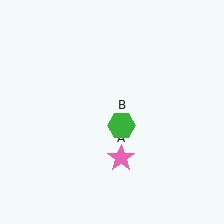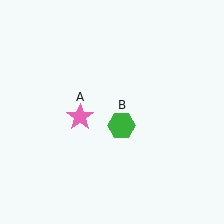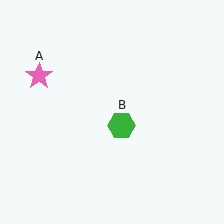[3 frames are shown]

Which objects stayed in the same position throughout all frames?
Green hexagon (object B) remained stationary.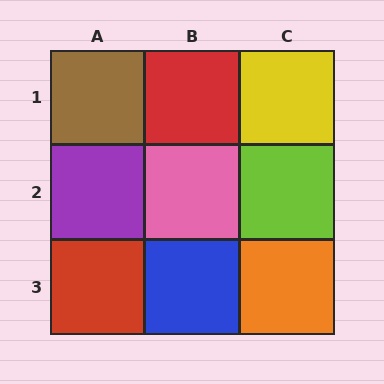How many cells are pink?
1 cell is pink.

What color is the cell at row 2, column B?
Pink.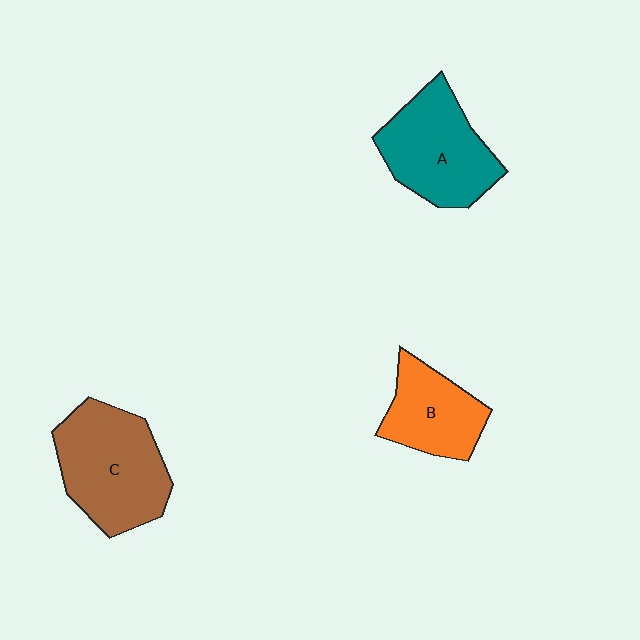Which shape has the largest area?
Shape C (brown).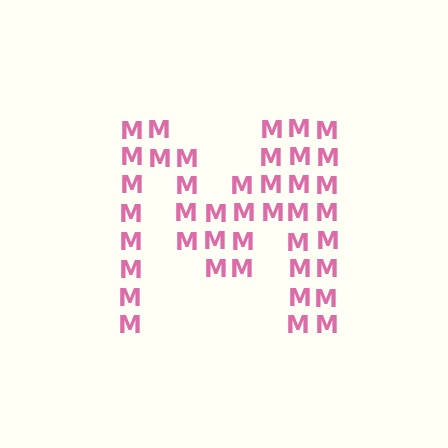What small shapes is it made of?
It is made of small letter M's.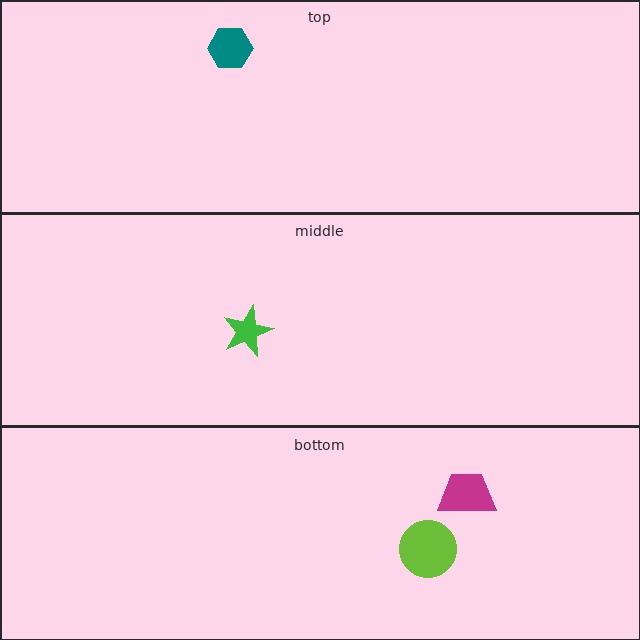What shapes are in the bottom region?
The lime circle, the magenta trapezoid.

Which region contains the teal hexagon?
The top region.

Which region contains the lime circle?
The bottom region.